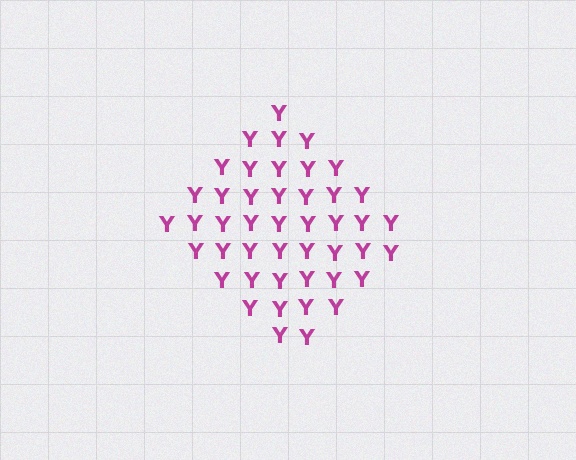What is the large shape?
The large shape is a diamond.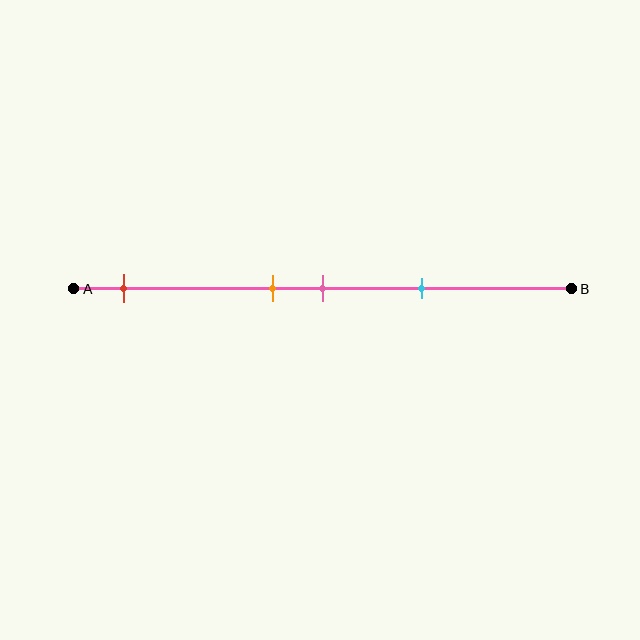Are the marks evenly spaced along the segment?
No, the marks are not evenly spaced.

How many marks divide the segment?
There are 4 marks dividing the segment.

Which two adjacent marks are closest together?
The orange and pink marks are the closest adjacent pair.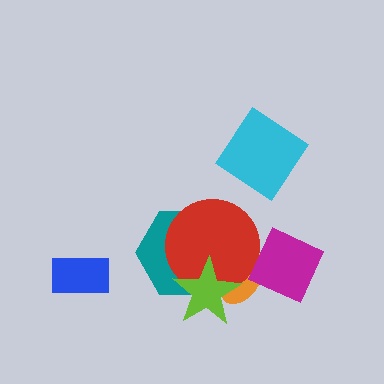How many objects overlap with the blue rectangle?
0 objects overlap with the blue rectangle.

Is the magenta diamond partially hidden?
No, no other shape covers it.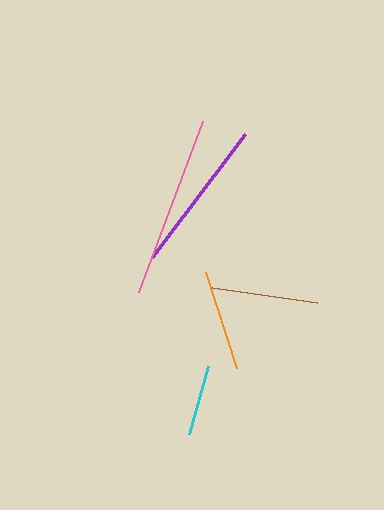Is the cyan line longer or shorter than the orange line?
The orange line is longer than the cyan line.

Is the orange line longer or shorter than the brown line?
The brown line is longer than the orange line.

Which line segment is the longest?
The pink line is the longest at approximately 183 pixels.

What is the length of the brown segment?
The brown segment is approximately 107 pixels long.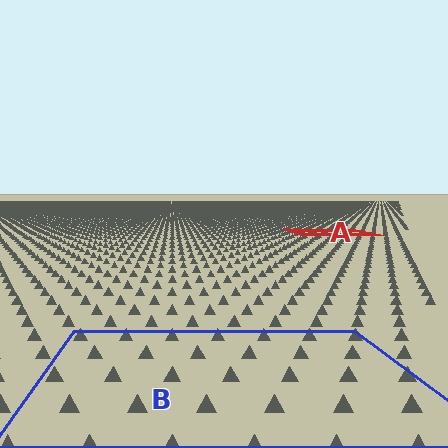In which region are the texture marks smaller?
The texture marks are smaller in region A, because it is farther away.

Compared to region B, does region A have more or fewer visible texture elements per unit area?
Region A has more texture elements per unit area — they are packed more densely because it is farther away.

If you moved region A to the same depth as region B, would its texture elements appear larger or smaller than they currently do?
They would appear larger. At a closer depth, the same texture elements are projected at a bigger on-screen size.